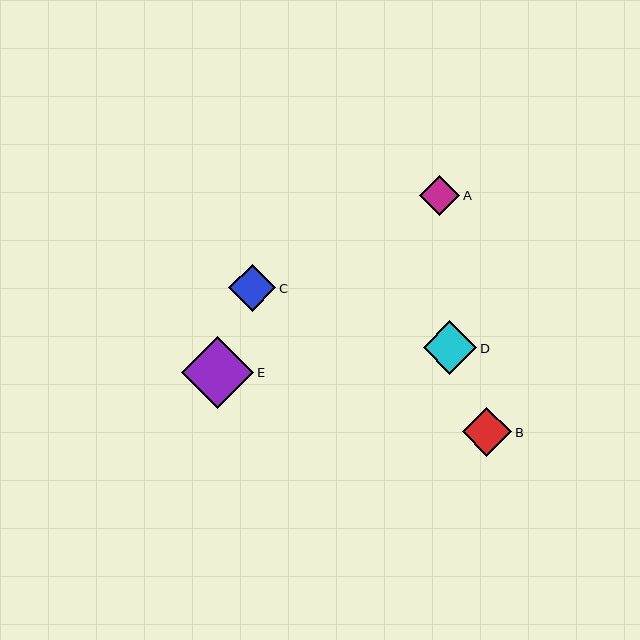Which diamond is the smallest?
Diamond A is the smallest with a size of approximately 40 pixels.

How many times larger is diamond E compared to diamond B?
Diamond E is approximately 1.5 times the size of diamond B.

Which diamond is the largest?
Diamond E is the largest with a size of approximately 73 pixels.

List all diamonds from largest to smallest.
From largest to smallest: E, D, B, C, A.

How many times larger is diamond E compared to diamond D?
Diamond E is approximately 1.4 times the size of diamond D.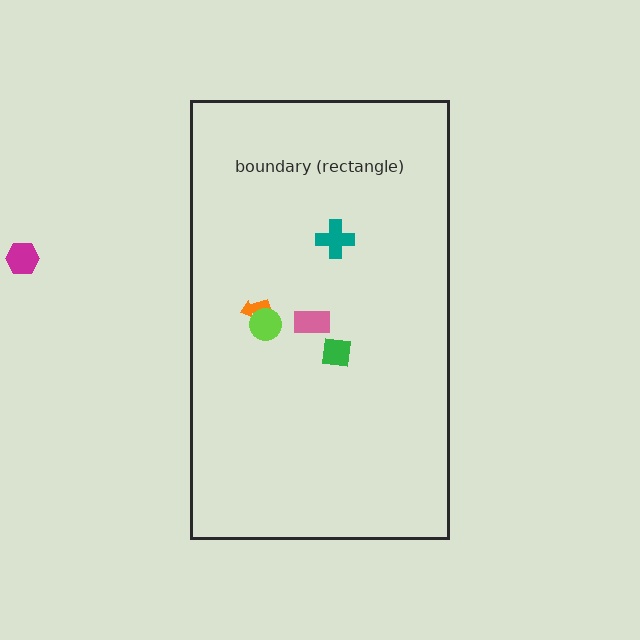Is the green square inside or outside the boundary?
Inside.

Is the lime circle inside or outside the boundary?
Inside.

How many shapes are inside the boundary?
5 inside, 1 outside.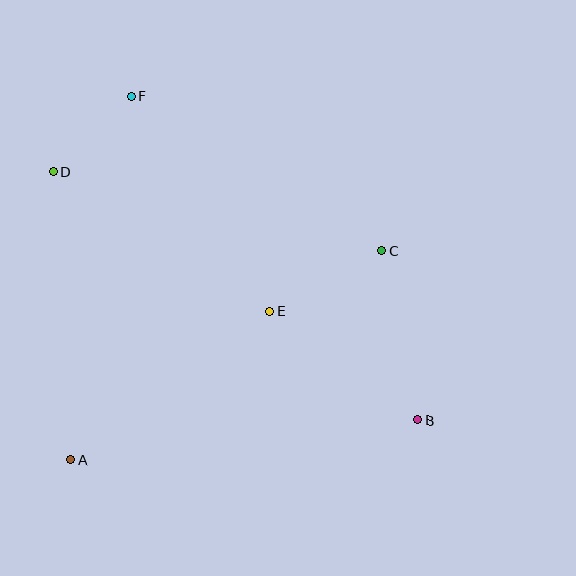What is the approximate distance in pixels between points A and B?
The distance between A and B is approximately 349 pixels.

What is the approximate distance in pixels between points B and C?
The distance between B and C is approximately 174 pixels.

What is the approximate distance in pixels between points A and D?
The distance between A and D is approximately 289 pixels.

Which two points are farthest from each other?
Points B and D are farthest from each other.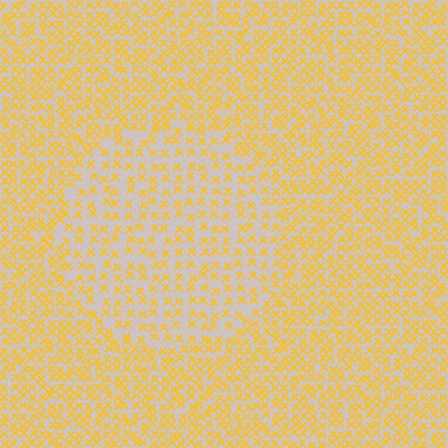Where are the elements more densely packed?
The elements are more densely packed outside the circle boundary.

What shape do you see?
I see a circle.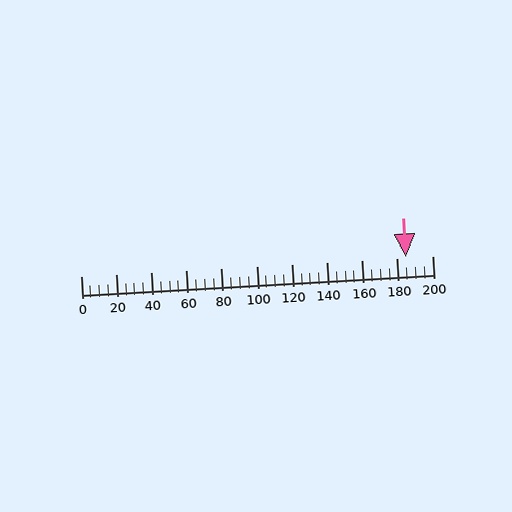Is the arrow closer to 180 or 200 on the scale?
The arrow is closer to 180.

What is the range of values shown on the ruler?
The ruler shows values from 0 to 200.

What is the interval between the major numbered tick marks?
The major tick marks are spaced 20 units apart.